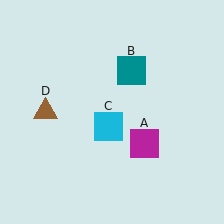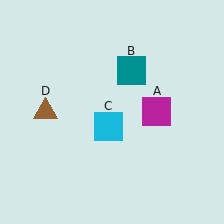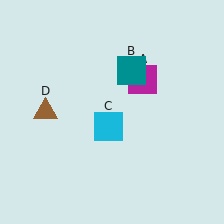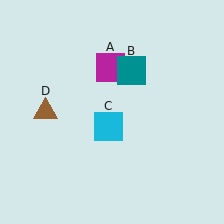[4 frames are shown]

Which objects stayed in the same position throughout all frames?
Teal square (object B) and cyan square (object C) and brown triangle (object D) remained stationary.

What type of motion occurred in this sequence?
The magenta square (object A) rotated counterclockwise around the center of the scene.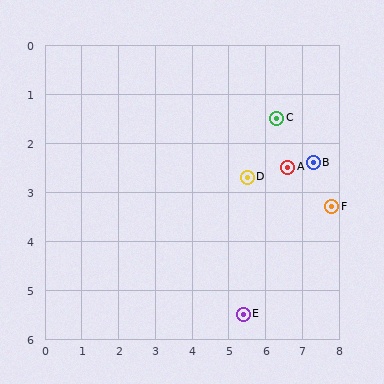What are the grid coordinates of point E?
Point E is at approximately (5.4, 5.5).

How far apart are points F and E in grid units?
Points F and E are about 3.3 grid units apart.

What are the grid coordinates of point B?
Point B is at approximately (7.3, 2.4).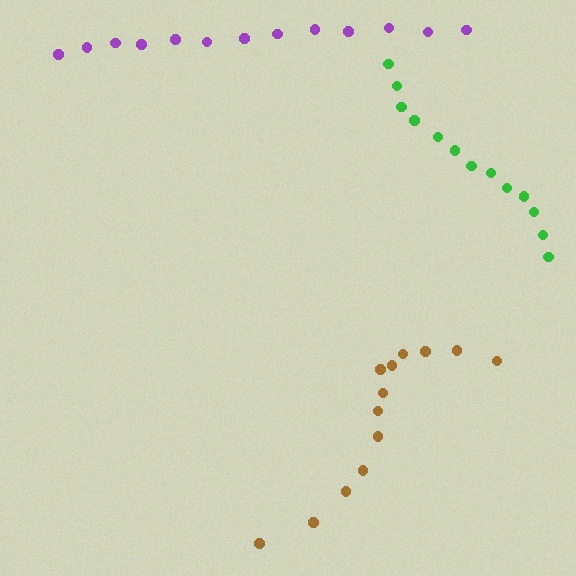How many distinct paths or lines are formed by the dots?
There are 3 distinct paths.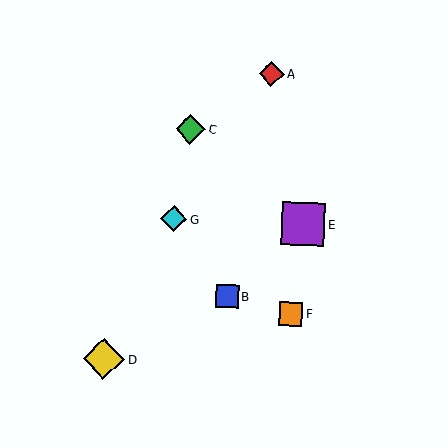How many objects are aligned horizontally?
2 objects (E, G) are aligned horizontally.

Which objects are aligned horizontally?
Objects E, G are aligned horizontally.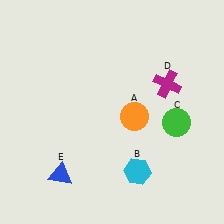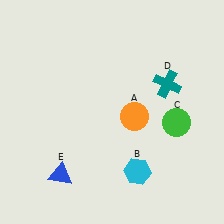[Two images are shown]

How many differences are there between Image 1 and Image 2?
There is 1 difference between the two images.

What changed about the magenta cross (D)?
In Image 1, D is magenta. In Image 2, it changed to teal.